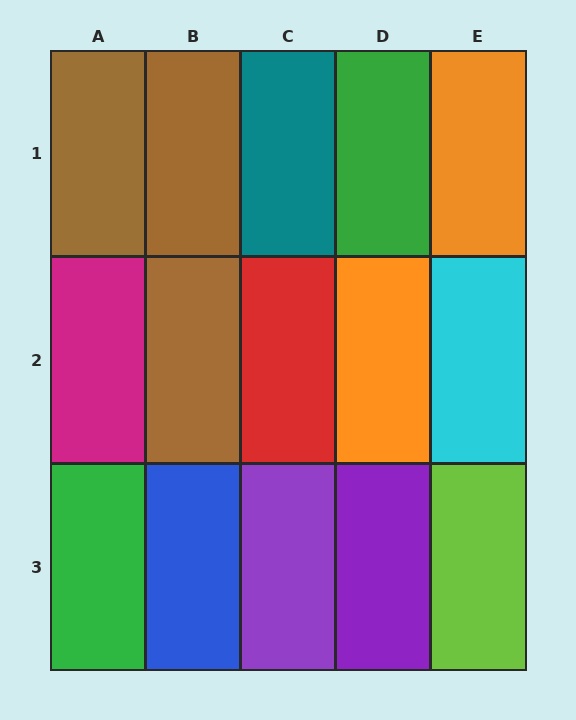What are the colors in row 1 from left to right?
Brown, brown, teal, green, orange.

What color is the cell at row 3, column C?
Purple.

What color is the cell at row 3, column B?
Blue.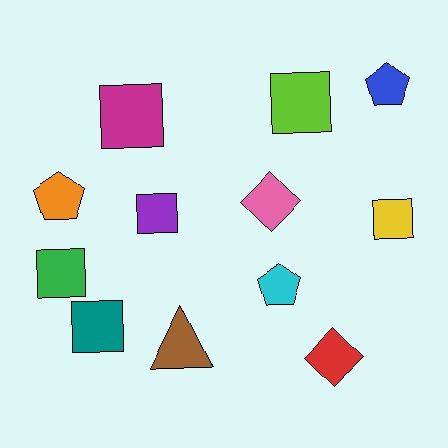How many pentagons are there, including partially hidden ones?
There are 3 pentagons.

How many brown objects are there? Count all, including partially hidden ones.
There is 1 brown object.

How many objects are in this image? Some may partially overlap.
There are 12 objects.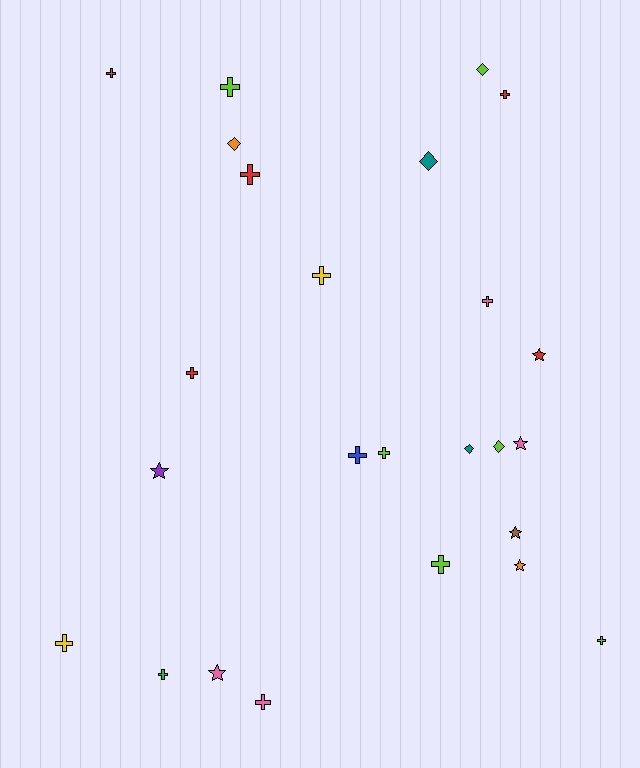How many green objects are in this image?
There is 1 green object.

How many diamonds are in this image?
There are 5 diamonds.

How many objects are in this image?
There are 25 objects.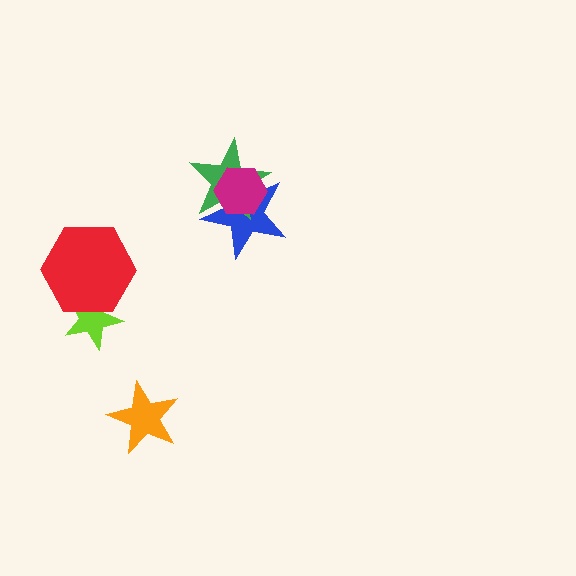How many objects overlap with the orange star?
0 objects overlap with the orange star.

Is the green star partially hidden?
Yes, it is partially covered by another shape.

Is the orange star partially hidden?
No, no other shape covers it.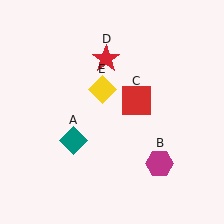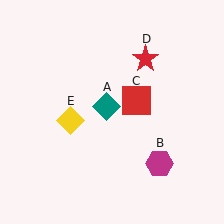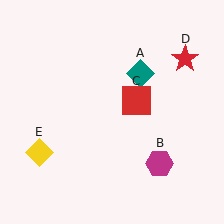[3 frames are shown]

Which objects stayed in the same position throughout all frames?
Magenta hexagon (object B) and red square (object C) remained stationary.